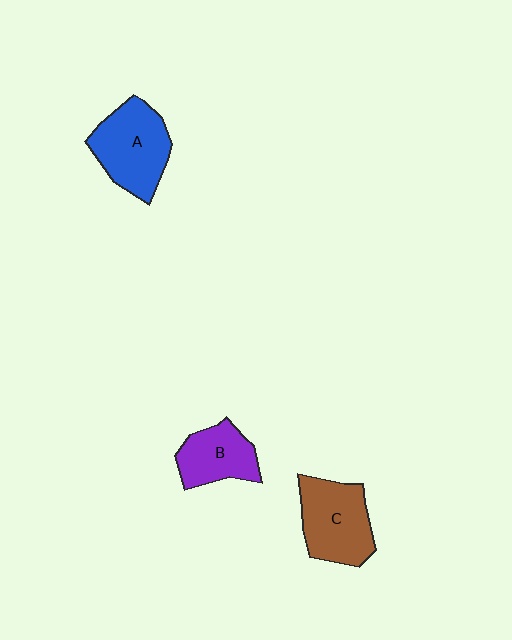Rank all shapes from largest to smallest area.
From largest to smallest: A (blue), C (brown), B (purple).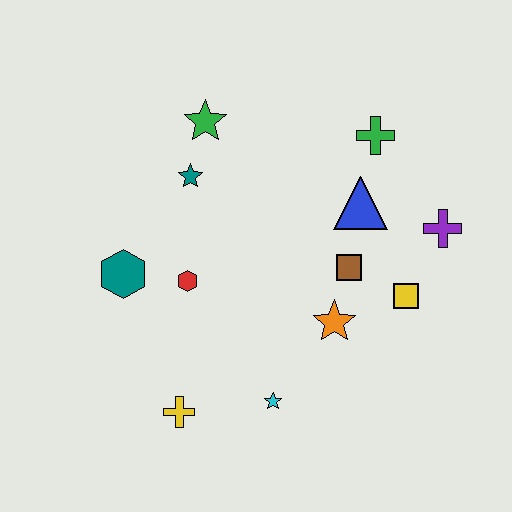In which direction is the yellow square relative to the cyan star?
The yellow square is to the right of the cyan star.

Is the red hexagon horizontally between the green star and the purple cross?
No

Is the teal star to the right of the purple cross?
No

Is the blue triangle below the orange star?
No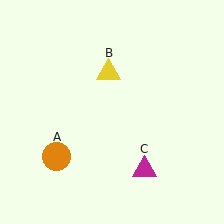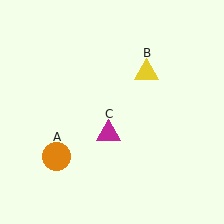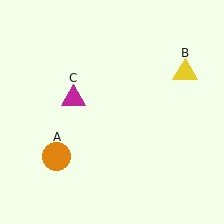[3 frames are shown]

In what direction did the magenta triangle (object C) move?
The magenta triangle (object C) moved up and to the left.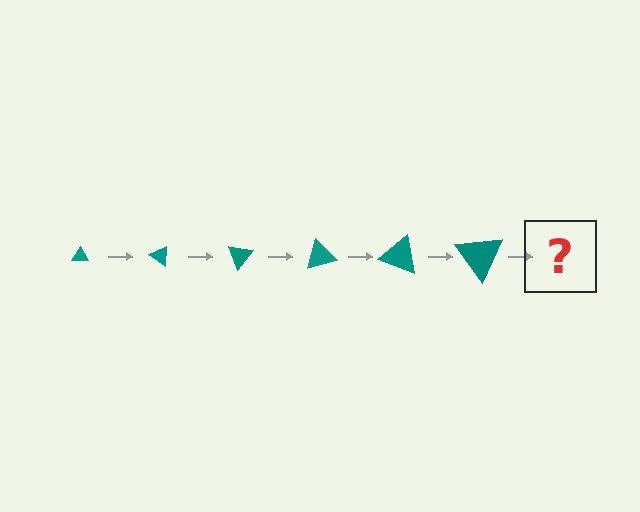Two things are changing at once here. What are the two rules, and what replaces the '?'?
The two rules are that the triangle grows larger each step and it rotates 35 degrees each step. The '?' should be a triangle, larger than the previous one and rotated 210 degrees from the start.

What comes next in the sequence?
The next element should be a triangle, larger than the previous one and rotated 210 degrees from the start.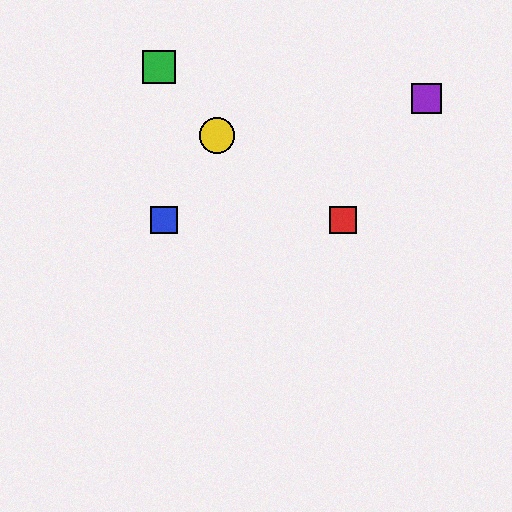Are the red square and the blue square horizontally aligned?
Yes, both are at y≈220.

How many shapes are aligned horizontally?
2 shapes (the red square, the blue square) are aligned horizontally.